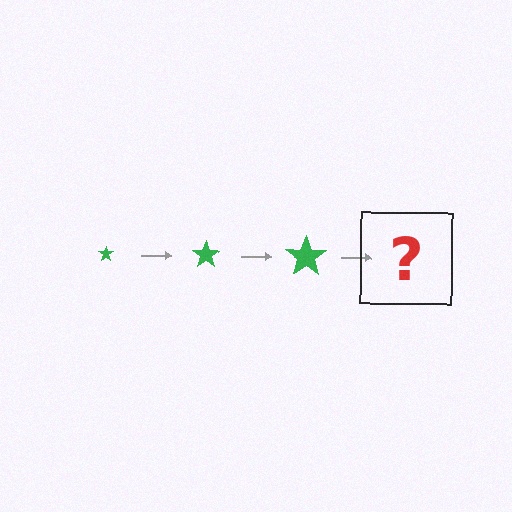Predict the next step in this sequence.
The next step is a green star, larger than the previous one.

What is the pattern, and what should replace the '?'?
The pattern is that the star gets progressively larger each step. The '?' should be a green star, larger than the previous one.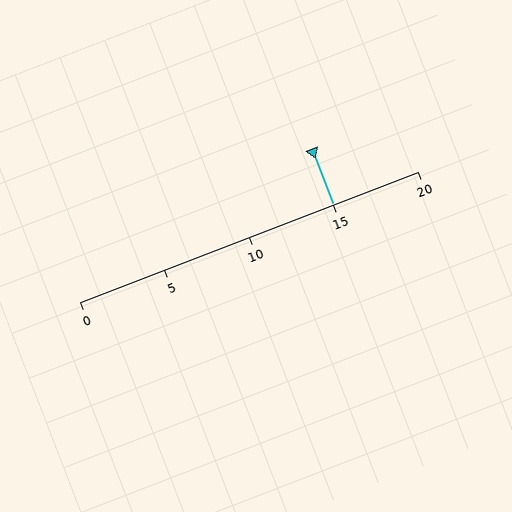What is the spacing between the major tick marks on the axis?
The major ticks are spaced 5 apart.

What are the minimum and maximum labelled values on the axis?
The axis runs from 0 to 20.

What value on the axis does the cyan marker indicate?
The marker indicates approximately 15.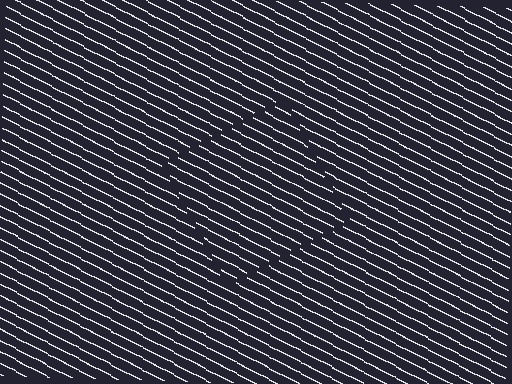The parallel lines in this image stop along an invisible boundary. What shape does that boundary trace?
An illusory square. The interior of the shape contains the same grating, shifted by half a period — the contour is defined by the phase discontinuity where line-ends from the inner and outer gratings abut.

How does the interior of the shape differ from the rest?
The interior of the shape contains the same grating, shifted by half a period — the contour is defined by the phase discontinuity where line-ends from the inner and outer gratings abut.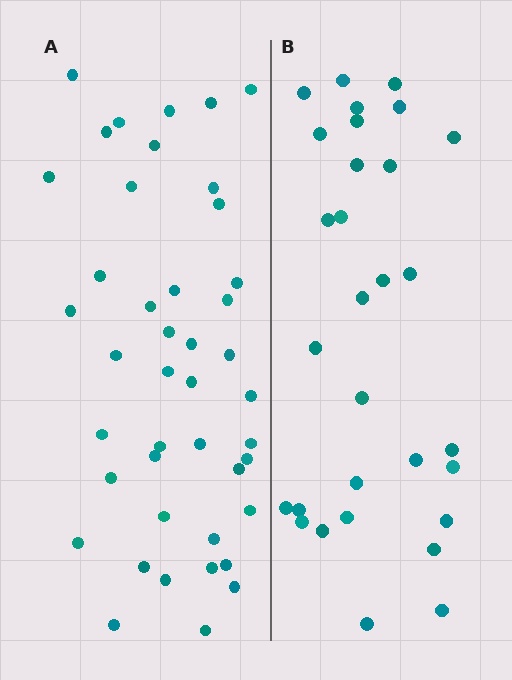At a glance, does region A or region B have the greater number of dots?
Region A (the left region) has more dots.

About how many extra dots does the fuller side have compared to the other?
Region A has approximately 15 more dots than region B.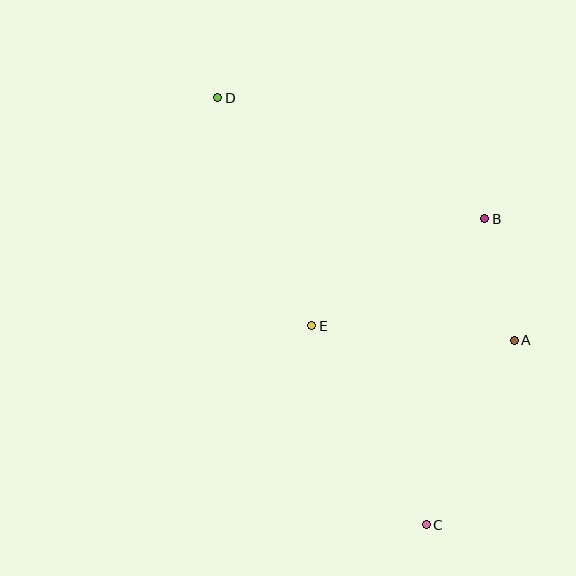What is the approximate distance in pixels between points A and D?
The distance between A and D is approximately 383 pixels.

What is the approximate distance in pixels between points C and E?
The distance between C and E is approximately 229 pixels.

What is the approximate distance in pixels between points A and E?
The distance between A and E is approximately 203 pixels.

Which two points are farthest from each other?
Points C and D are farthest from each other.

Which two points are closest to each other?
Points A and B are closest to each other.